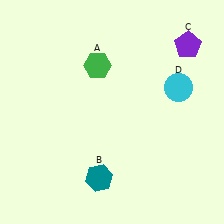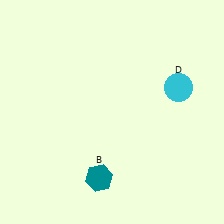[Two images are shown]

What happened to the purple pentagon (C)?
The purple pentagon (C) was removed in Image 2. It was in the top-right area of Image 1.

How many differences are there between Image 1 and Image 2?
There are 2 differences between the two images.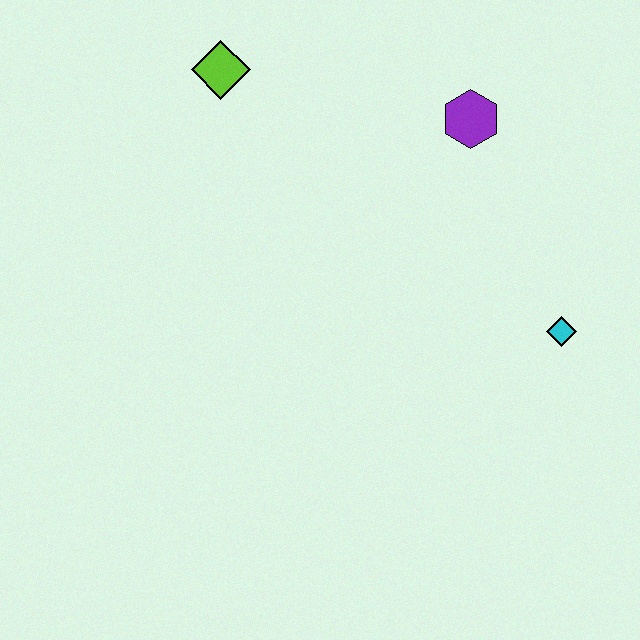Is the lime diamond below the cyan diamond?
No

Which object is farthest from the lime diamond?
The cyan diamond is farthest from the lime diamond.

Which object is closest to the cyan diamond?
The purple hexagon is closest to the cyan diamond.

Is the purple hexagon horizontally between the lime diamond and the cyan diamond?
Yes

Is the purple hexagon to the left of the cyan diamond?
Yes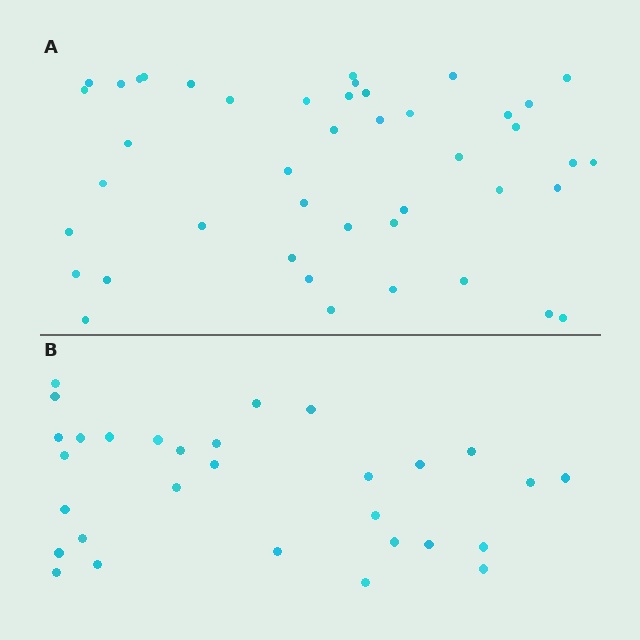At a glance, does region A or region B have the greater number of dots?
Region A (the top region) has more dots.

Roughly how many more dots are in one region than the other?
Region A has approximately 15 more dots than region B.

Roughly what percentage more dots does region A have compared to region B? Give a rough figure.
About 45% more.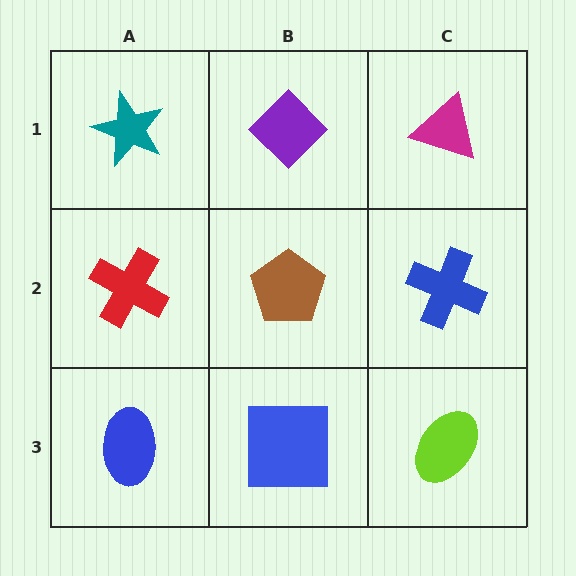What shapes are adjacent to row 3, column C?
A blue cross (row 2, column C), a blue square (row 3, column B).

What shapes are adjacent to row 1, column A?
A red cross (row 2, column A), a purple diamond (row 1, column B).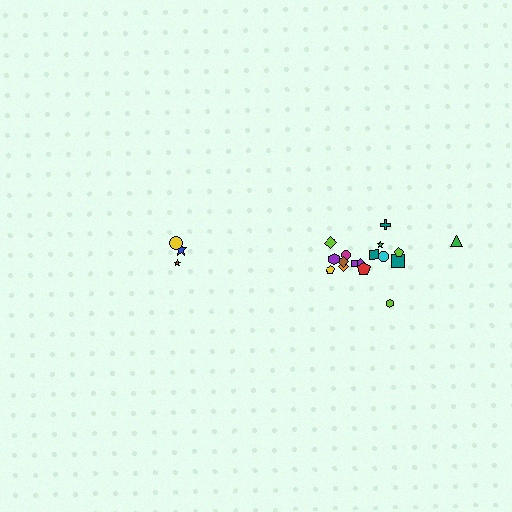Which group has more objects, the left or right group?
The right group.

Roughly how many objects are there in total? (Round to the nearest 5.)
Roughly 20 objects in total.